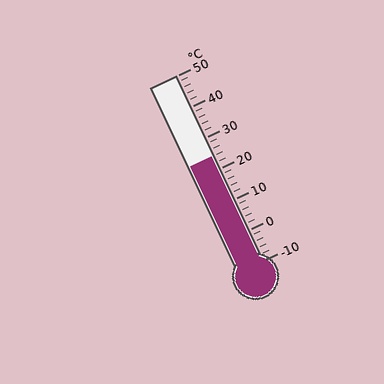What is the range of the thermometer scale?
The thermometer scale ranges from -10°C to 50°C.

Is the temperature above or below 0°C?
The temperature is above 0°C.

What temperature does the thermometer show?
The thermometer shows approximately 24°C.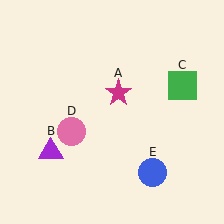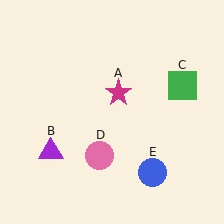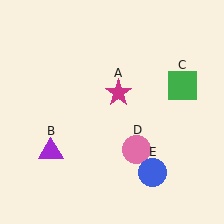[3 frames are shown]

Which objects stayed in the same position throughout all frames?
Magenta star (object A) and purple triangle (object B) and green square (object C) and blue circle (object E) remained stationary.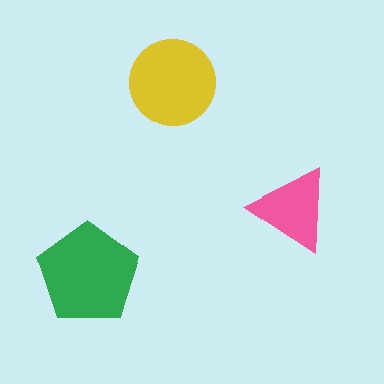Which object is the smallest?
The pink triangle.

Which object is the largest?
The green pentagon.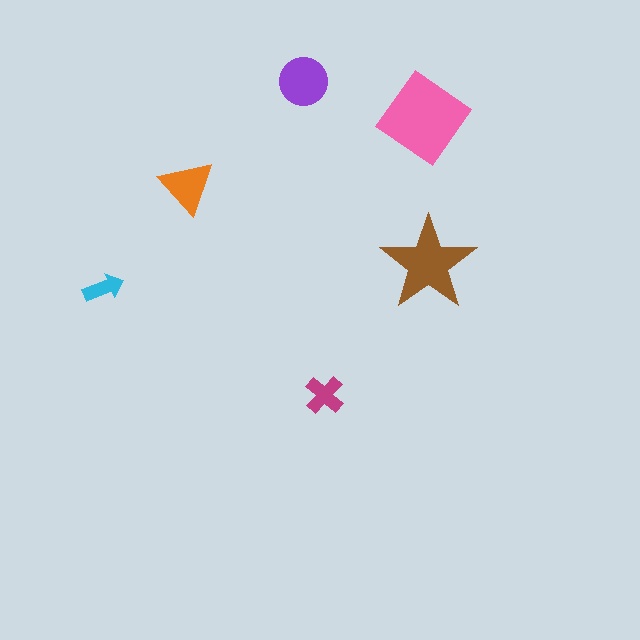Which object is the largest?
The pink diamond.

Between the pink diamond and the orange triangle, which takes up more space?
The pink diamond.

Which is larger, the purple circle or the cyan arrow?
The purple circle.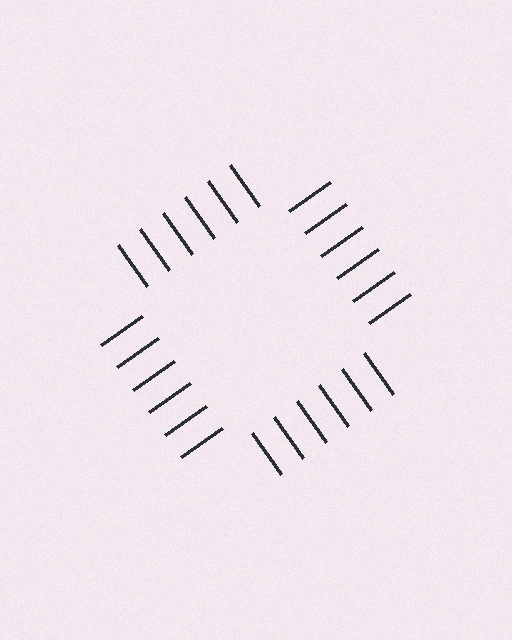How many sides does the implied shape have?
4 sides — the line-ends trace a square.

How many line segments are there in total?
24 — 6 along each of the 4 edges.